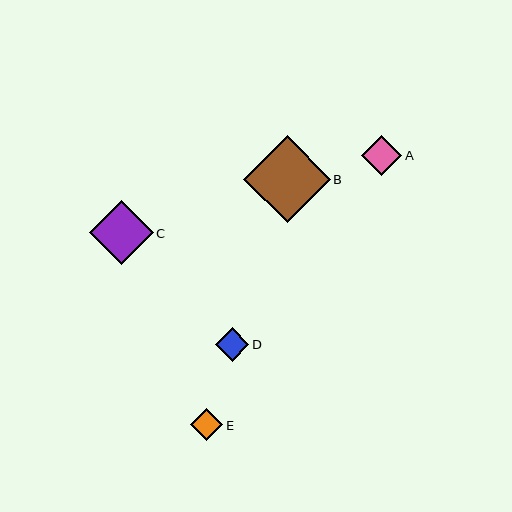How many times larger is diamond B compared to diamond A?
Diamond B is approximately 2.2 times the size of diamond A.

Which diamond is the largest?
Diamond B is the largest with a size of approximately 86 pixels.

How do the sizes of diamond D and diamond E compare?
Diamond D and diamond E are approximately the same size.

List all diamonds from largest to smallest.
From largest to smallest: B, C, A, D, E.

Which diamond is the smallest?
Diamond E is the smallest with a size of approximately 33 pixels.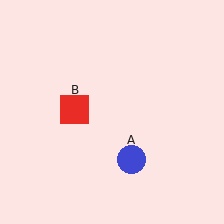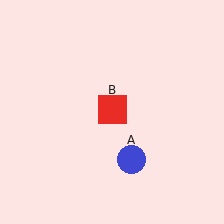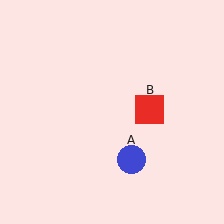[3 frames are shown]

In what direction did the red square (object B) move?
The red square (object B) moved right.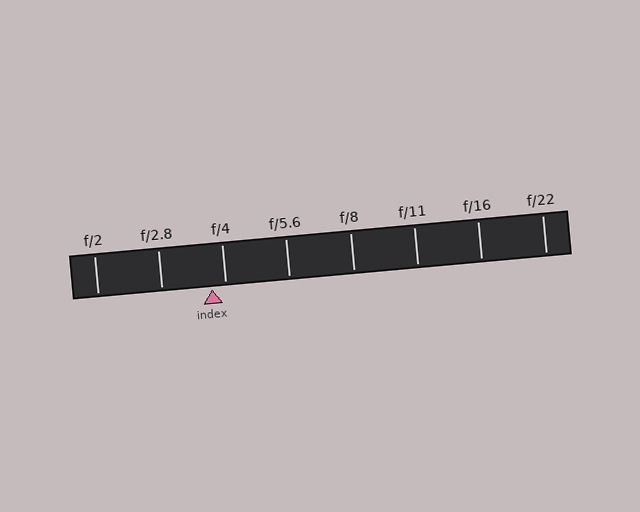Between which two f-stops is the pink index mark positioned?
The index mark is between f/2.8 and f/4.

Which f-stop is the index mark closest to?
The index mark is closest to f/4.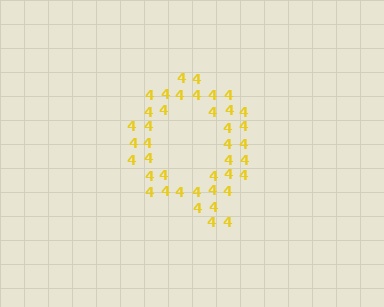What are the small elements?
The small elements are digit 4's.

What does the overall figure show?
The overall figure shows the letter Q.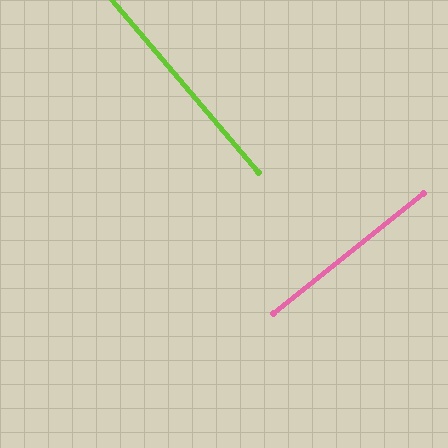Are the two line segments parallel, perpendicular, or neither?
Perpendicular — they meet at approximately 88°.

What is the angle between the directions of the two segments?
Approximately 88 degrees.